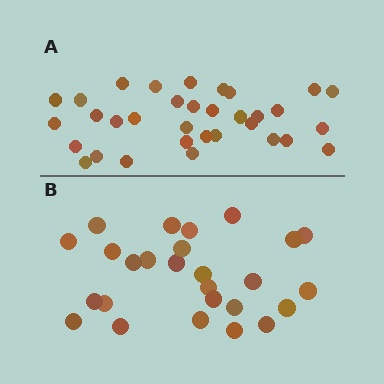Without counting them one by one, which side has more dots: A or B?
Region A (the top region) has more dots.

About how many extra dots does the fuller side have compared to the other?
Region A has roughly 8 or so more dots than region B.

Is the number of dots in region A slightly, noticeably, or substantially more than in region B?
Region A has noticeably more, but not dramatically so. The ratio is roughly 1.3 to 1.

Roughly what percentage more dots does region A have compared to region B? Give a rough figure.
About 25% more.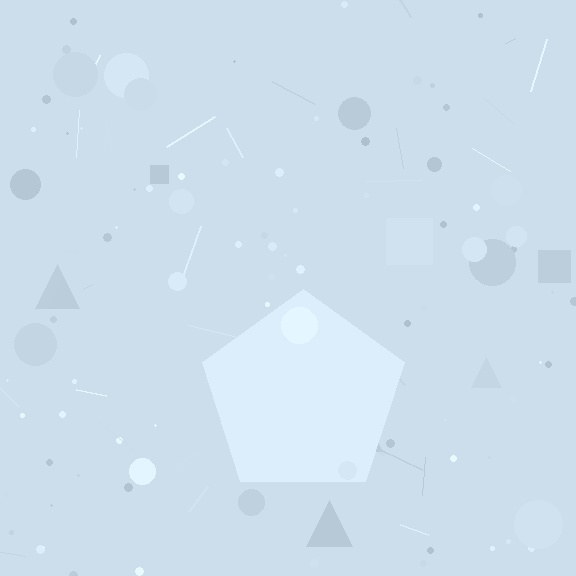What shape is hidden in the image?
A pentagon is hidden in the image.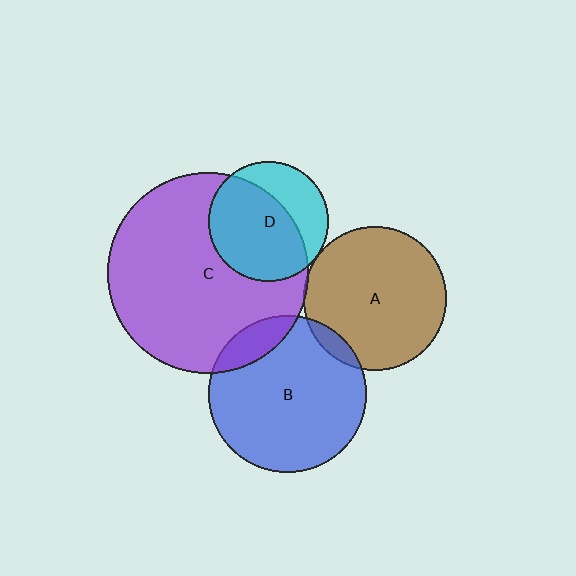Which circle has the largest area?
Circle C (purple).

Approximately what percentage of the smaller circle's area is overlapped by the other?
Approximately 5%.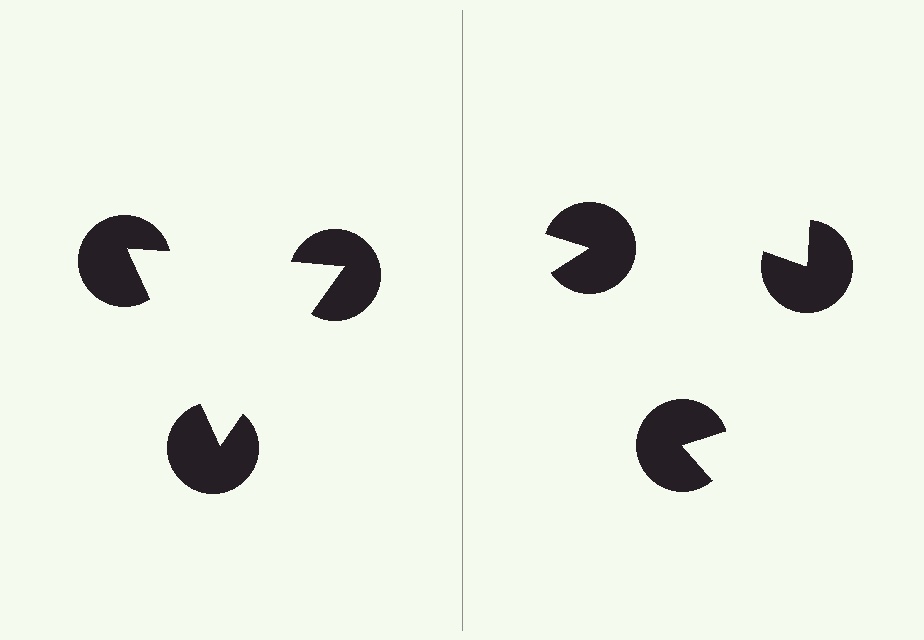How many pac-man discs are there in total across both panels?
6 — 3 on each side.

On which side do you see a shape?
An illusory triangle appears on the left side. On the right side the wedge cuts are rotated, so no coherent shape forms.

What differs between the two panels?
The pac-man discs are positioned identically on both sides; only the wedge orientations differ. On the left they align to a triangle; on the right they are misaligned.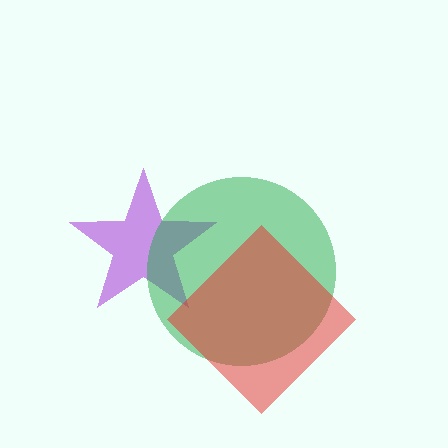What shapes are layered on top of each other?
The layered shapes are: a purple star, a green circle, a red diamond.